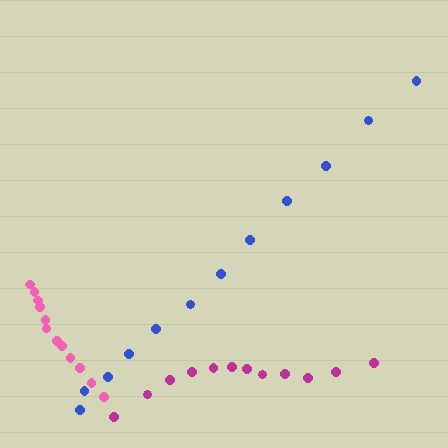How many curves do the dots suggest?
There are 3 distinct paths.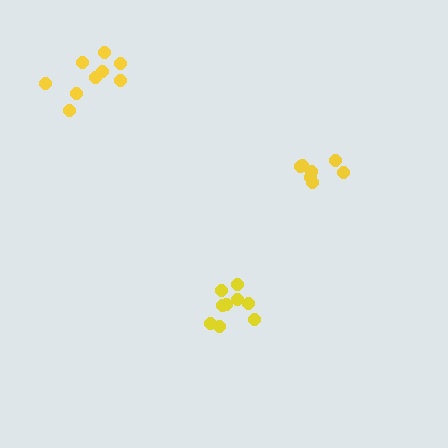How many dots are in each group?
Group 1: 7 dots, Group 2: 9 dots, Group 3: 9 dots (25 total).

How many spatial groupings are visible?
There are 3 spatial groupings.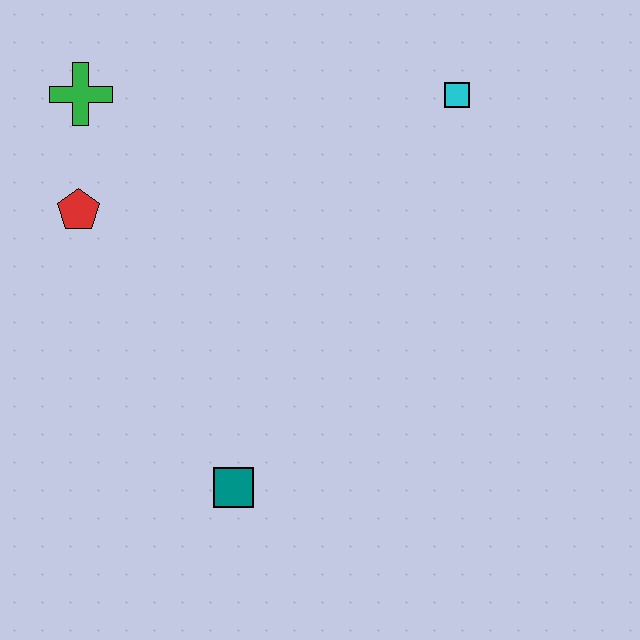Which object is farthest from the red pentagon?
The cyan square is farthest from the red pentagon.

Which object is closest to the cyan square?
The green cross is closest to the cyan square.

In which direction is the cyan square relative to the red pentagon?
The cyan square is to the right of the red pentagon.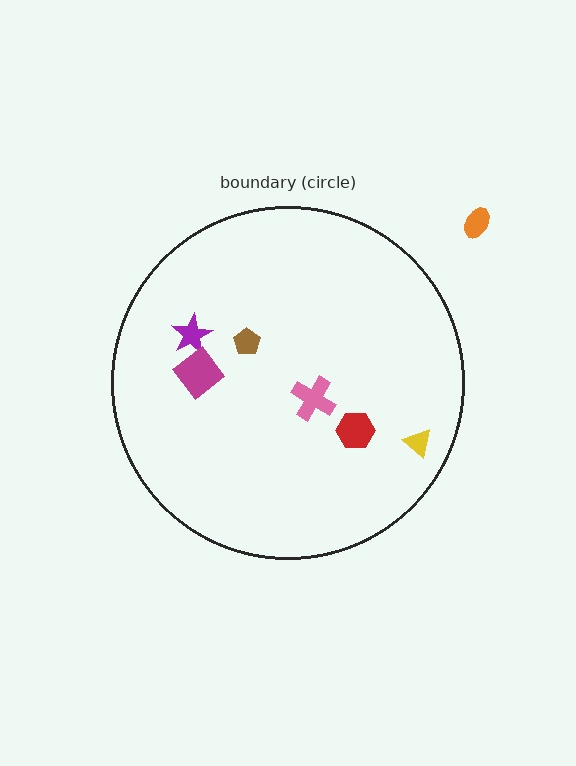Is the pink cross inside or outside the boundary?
Inside.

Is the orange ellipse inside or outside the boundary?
Outside.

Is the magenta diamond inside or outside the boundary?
Inside.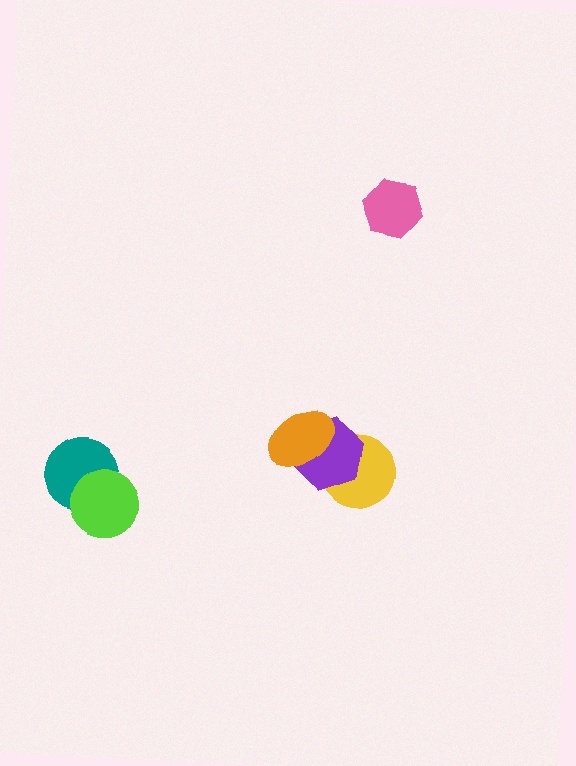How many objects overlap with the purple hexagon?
2 objects overlap with the purple hexagon.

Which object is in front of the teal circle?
The lime circle is in front of the teal circle.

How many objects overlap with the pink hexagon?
0 objects overlap with the pink hexagon.